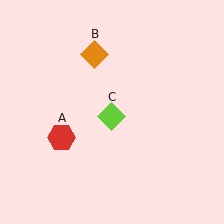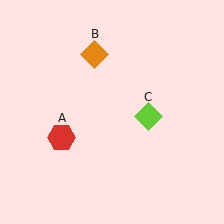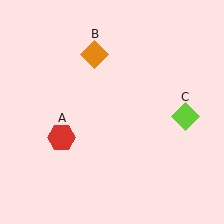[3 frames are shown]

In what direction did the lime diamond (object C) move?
The lime diamond (object C) moved right.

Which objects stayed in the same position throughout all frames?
Red hexagon (object A) and orange diamond (object B) remained stationary.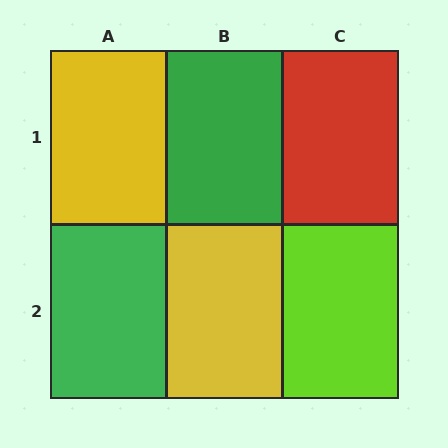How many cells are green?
2 cells are green.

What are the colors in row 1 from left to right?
Yellow, green, red.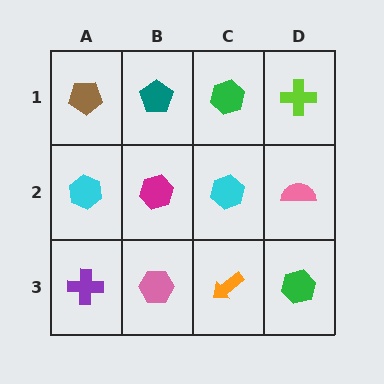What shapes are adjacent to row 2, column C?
A green hexagon (row 1, column C), an orange arrow (row 3, column C), a magenta hexagon (row 2, column B), a pink semicircle (row 2, column D).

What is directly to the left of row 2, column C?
A magenta hexagon.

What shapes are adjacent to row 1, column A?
A cyan hexagon (row 2, column A), a teal pentagon (row 1, column B).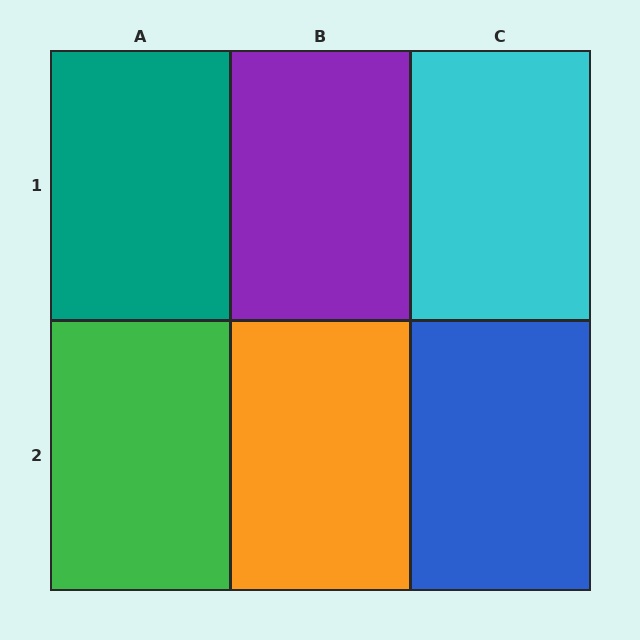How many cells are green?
1 cell is green.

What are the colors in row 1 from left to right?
Teal, purple, cyan.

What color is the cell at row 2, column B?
Orange.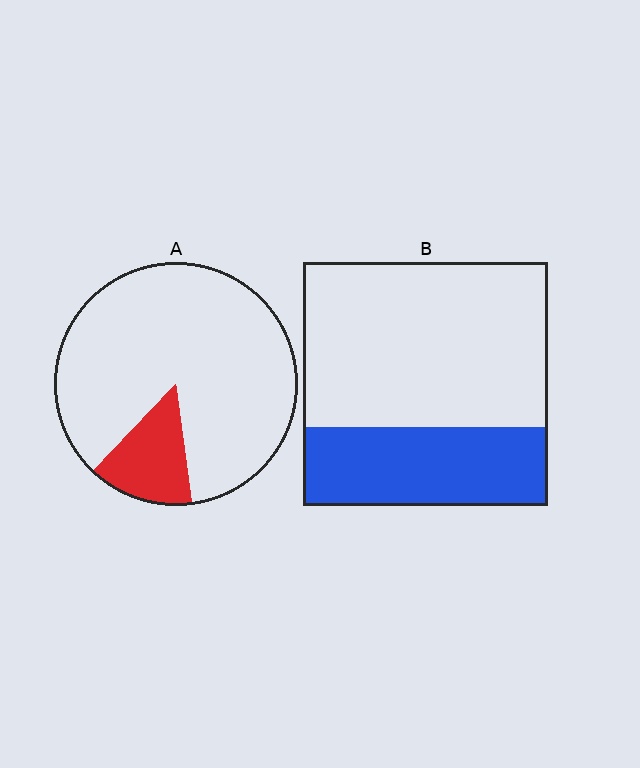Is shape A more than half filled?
No.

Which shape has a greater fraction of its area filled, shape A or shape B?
Shape B.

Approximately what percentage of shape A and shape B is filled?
A is approximately 15% and B is approximately 30%.